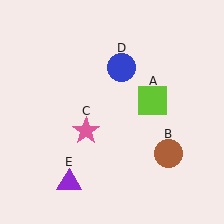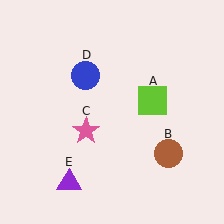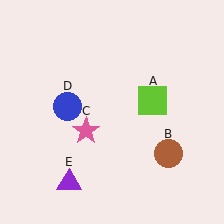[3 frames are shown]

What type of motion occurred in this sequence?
The blue circle (object D) rotated counterclockwise around the center of the scene.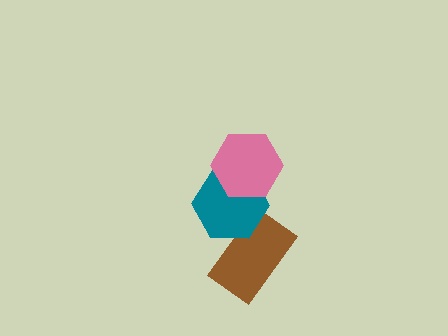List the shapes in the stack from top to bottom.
From top to bottom: the pink hexagon, the teal hexagon, the brown rectangle.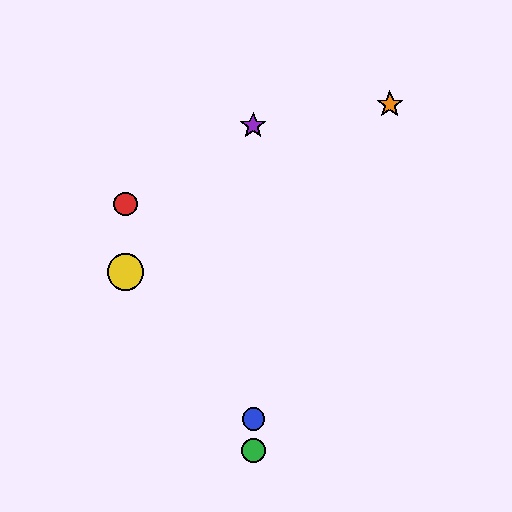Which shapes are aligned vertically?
The blue circle, the green circle, the purple star are aligned vertically.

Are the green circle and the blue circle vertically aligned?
Yes, both are at x≈253.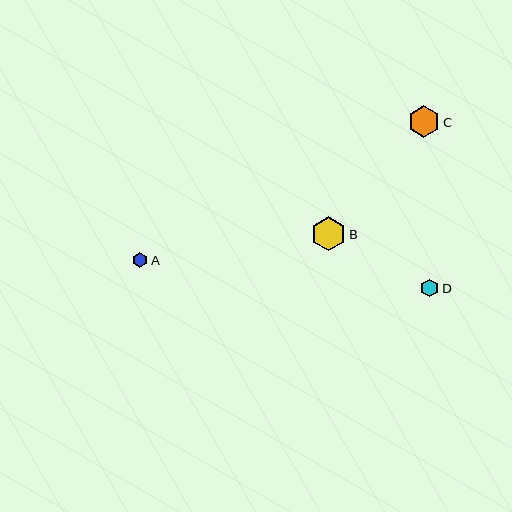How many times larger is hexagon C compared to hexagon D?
Hexagon C is approximately 1.8 times the size of hexagon D.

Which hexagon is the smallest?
Hexagon A is the smallest with a size of approximately 15 pixels.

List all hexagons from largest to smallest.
From largest to smallest: B, C, D, A.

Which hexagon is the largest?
Hexagon B is the largest with a size of approximately 34 pixels.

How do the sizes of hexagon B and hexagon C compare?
Hexagon B and hexagon C are approximately the same size.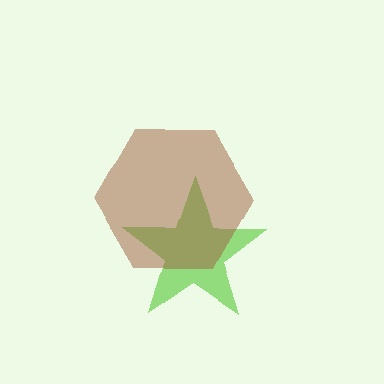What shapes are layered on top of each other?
The layered shapes are: a lime star, a brown hexagon.